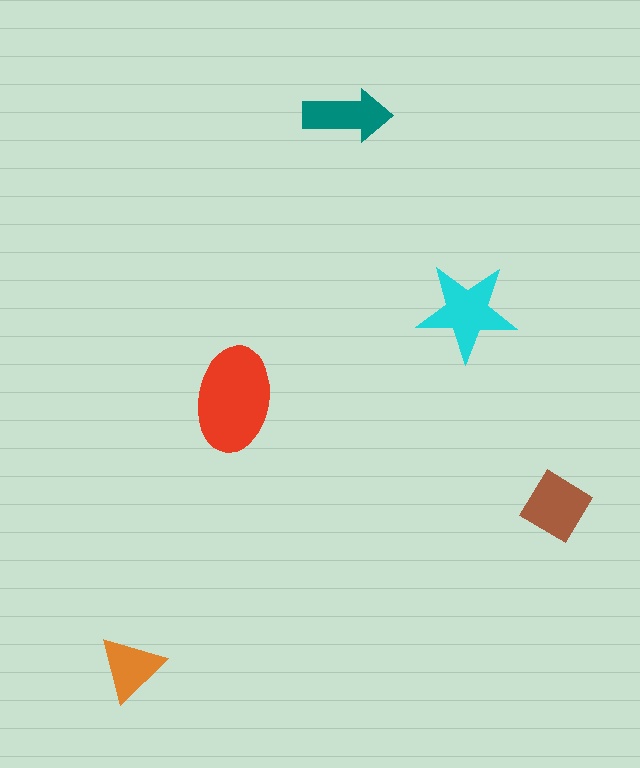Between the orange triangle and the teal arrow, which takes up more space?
The teal arrow.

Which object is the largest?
The red ellipse.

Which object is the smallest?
The orange triangle.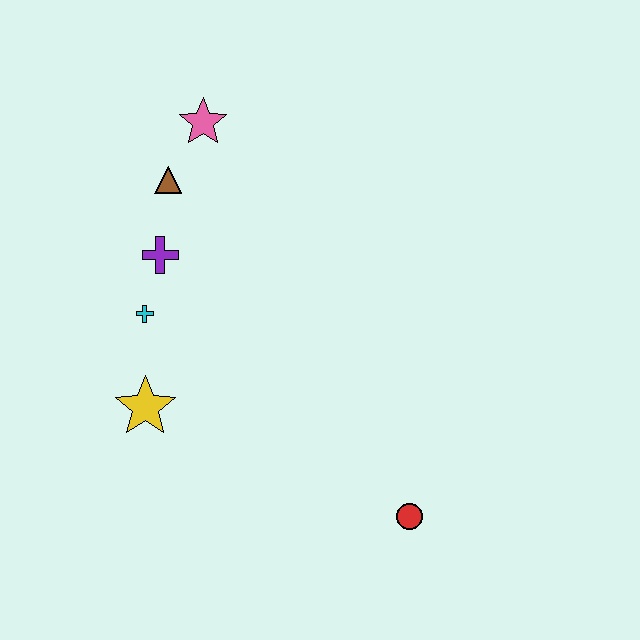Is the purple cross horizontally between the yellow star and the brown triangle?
Yes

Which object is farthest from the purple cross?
The red circle is farthest from the purple cross.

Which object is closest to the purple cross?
The cyan cross is closest to the purple cross.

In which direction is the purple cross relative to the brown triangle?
The purple cross is below the brown triangle.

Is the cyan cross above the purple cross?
No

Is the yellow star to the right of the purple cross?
No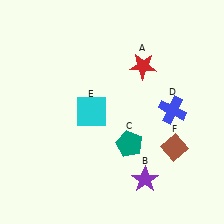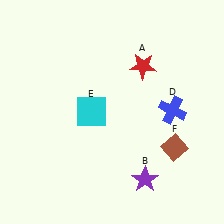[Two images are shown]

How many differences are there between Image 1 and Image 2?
There is 1 difference between the two images.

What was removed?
The teal pentagon (C) was removed in Image 2.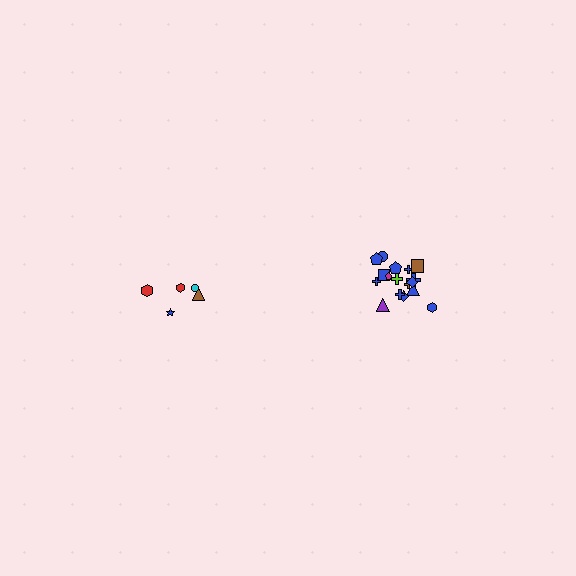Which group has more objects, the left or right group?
The right group.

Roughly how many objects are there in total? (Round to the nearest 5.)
Roughly 25 objects in total.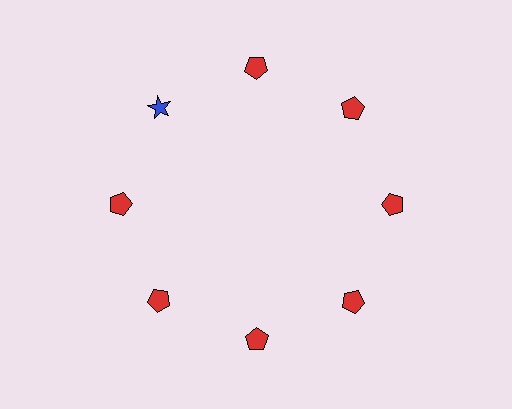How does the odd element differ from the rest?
It differs in both color (blue instead of red) and shape (star instead of pentagon).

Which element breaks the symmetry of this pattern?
The blue star at roughly the 10 o'clock position breaks the symmetry. All other shapes are red pentagons.